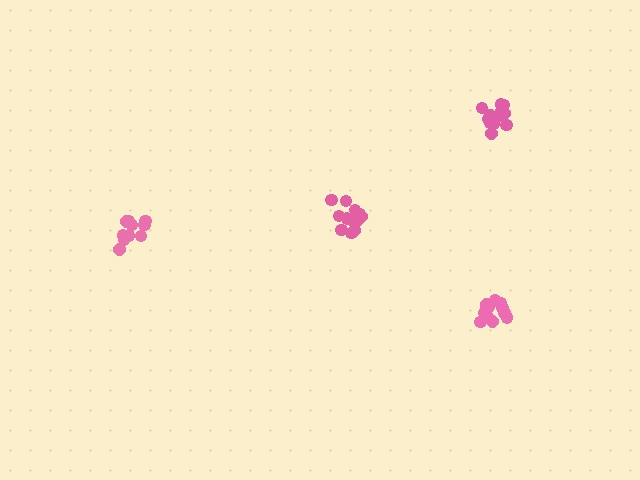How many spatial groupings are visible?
There are 4 spatial groupings.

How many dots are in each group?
Group 1: 13 dots, Group 2: 15 dots, Group 3: 11 dots, Group 4: 12 dots (51 total).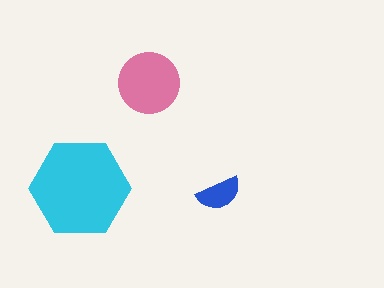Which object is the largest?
The cyan hexagon.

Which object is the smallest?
The blue semicircle.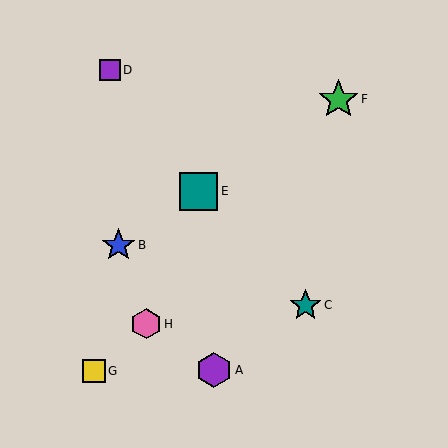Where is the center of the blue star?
The center of the blue star is at (118, 245).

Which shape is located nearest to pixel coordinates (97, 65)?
The purple square (labeled D) at (110, 70) is nearest to that location.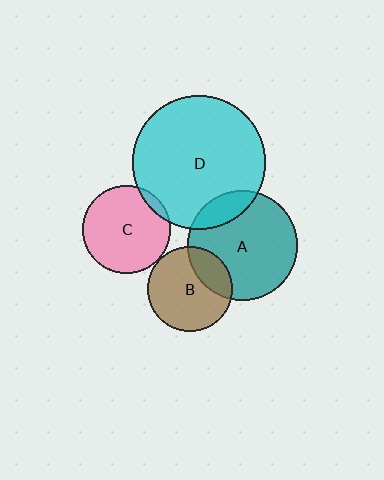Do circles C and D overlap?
Yes.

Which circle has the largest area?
Circle D (cyan).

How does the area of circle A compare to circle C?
Approximately 1.6 times.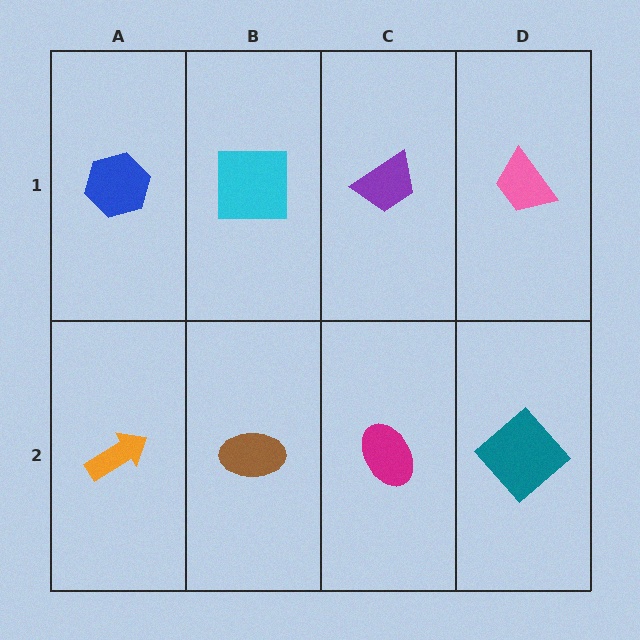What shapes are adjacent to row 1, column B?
A brown ellipse (row 2, column B), a blue hexagon (row 1, column A), a purple trapezoid (row 1, column C).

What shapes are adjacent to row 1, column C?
A magenta ellipse (row 2, column C), a cyan square (row 1, column B), a pink trapezoid (row 1, column D).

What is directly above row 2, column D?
A pink trapezoid.